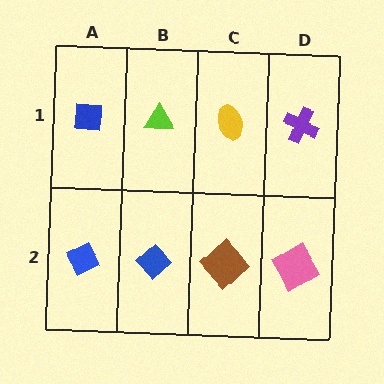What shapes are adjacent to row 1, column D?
A pink diamond (row 2, column D), a yellow ellipse (row 1, column C).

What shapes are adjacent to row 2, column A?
A blue square (row 1, column A), a blue diamond (row 2, column B).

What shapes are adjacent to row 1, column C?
A brown diamond (row 2, column C), a lime triangle (row 1, column B), a purple cross (row 1, column D).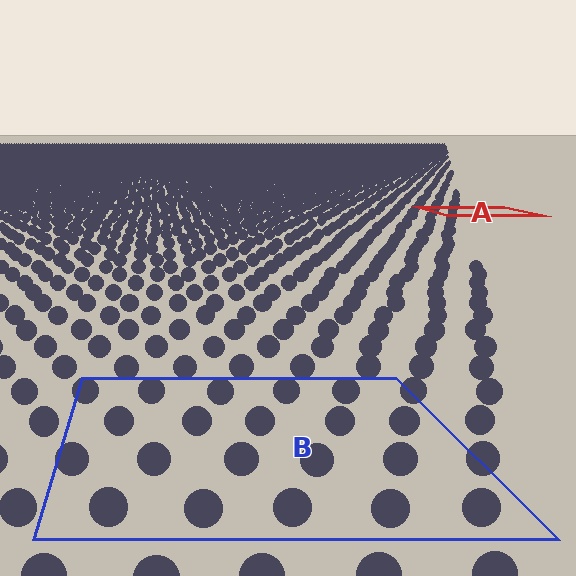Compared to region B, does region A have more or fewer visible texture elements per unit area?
Region A has more texture elements per unit area — they are packed more densely because it is farther away.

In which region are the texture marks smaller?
The texture marks are smaller in region A, because it is farther away.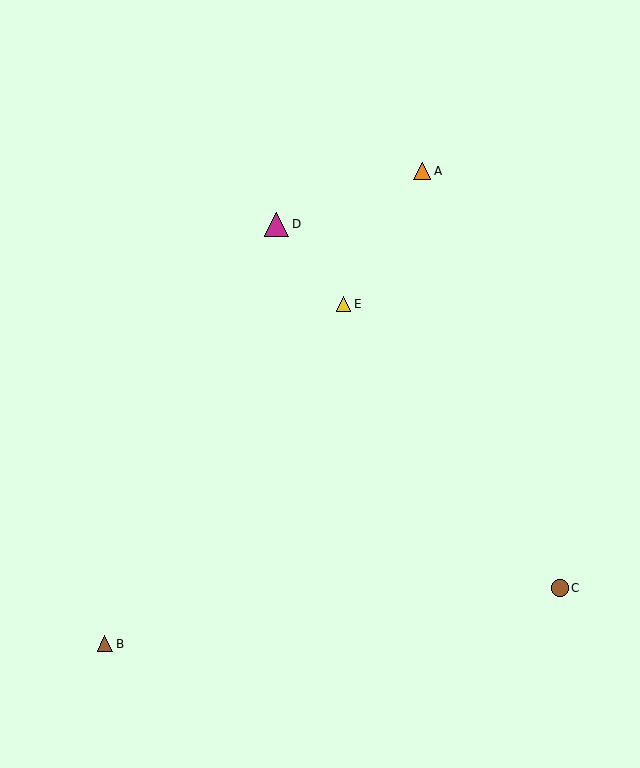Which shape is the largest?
The magenta triangle (labeled D) is the largest.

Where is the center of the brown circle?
The center of the brown circle is at (560, 588).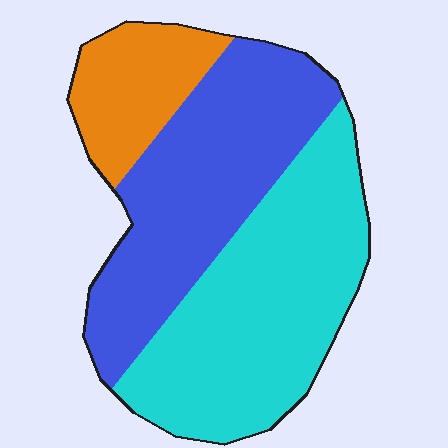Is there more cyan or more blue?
Cyan.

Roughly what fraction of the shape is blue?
Blue takes up about two fifths (2/5) of the shape.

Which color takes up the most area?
Cyan, at roughly 45%.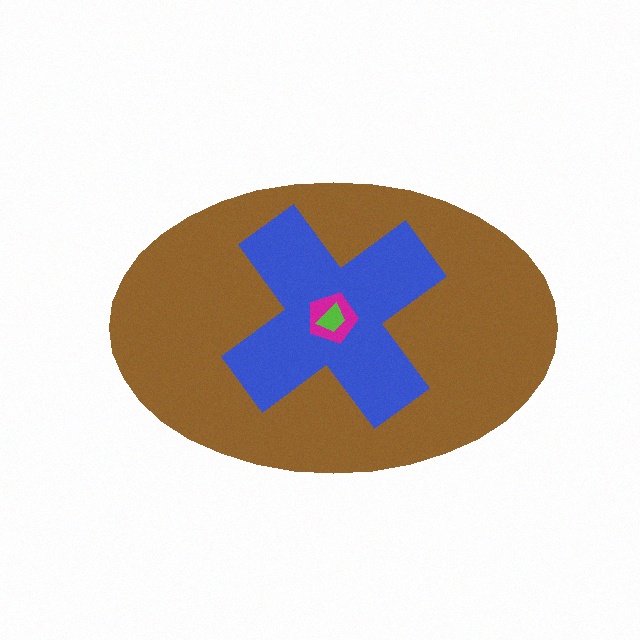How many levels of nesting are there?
4.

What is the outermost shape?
The brown ellipse.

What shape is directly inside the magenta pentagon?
The lime trapezoid.